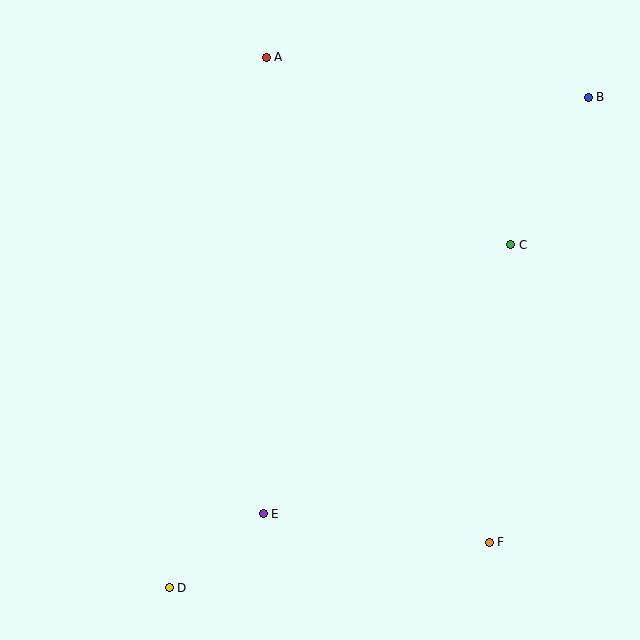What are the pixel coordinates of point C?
Point C is at (511, 245).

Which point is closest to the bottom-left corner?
Point D is closest to the bottom-left corner.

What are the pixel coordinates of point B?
Point B is at (588, 97).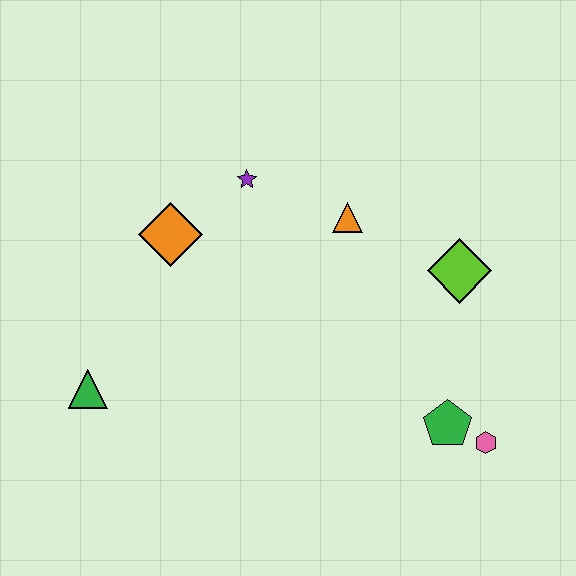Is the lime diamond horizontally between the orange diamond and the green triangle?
No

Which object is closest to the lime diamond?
The orange triangle is closest to the lime diamond.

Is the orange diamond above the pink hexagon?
Yes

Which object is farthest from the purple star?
The pink hexagon is farthest from the purple star.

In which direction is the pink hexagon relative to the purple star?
The pink hexagon is below the purple star.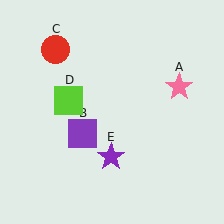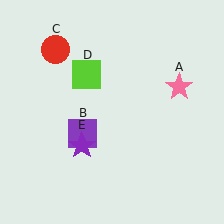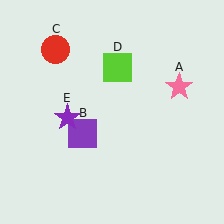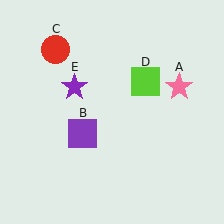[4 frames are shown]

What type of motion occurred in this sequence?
The lime square (object D), purple star (object E) rotated clockwise around the center of the scene.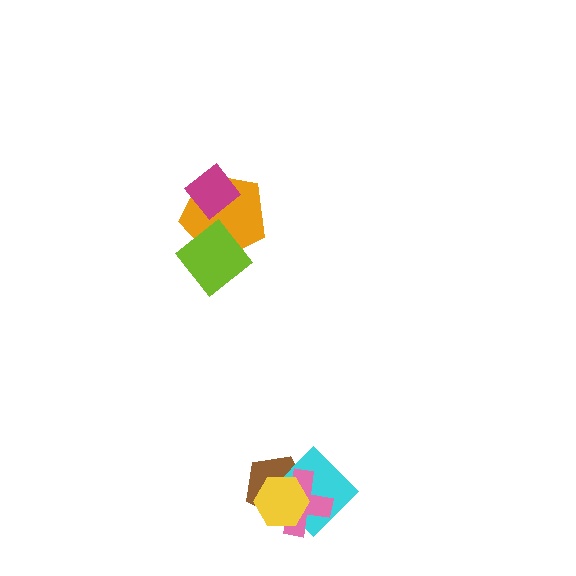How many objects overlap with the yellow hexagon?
3 objects overlap with the yellow hexagon.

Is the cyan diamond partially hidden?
Yes, it is partially covered by another shape.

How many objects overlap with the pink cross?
3 objects overlap with the pink cross.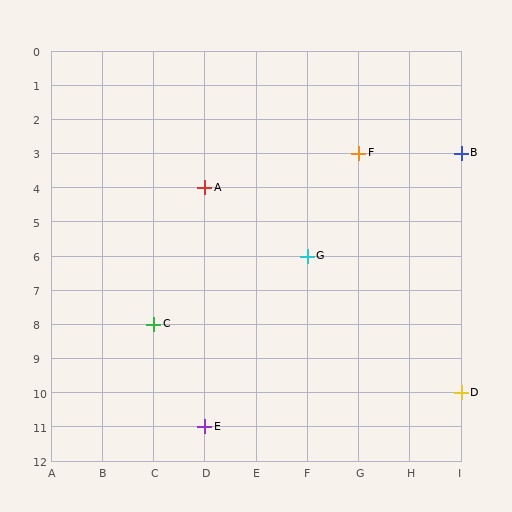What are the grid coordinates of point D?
Point D is at grid coordinates (I, 10).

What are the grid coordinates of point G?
Point G is at grid coordinates (F, 6).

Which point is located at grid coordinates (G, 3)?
Point F is at (G, 3).